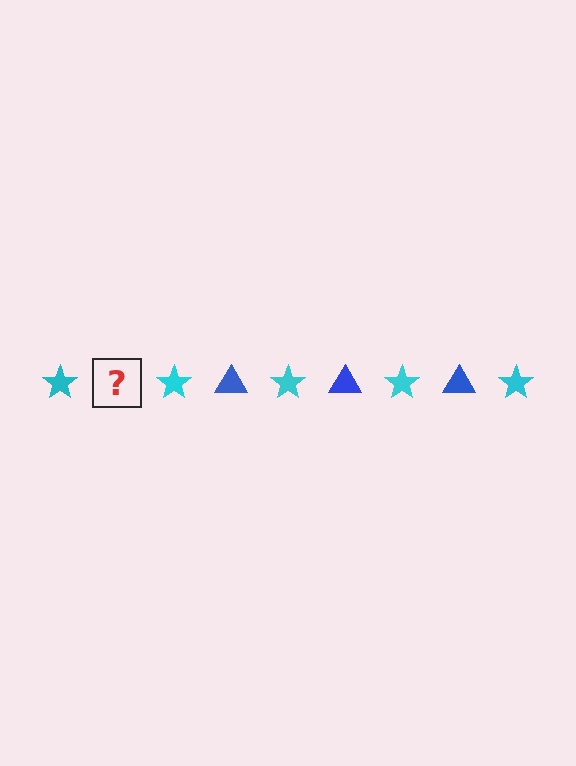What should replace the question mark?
The question mark should be replaced with a blue triangle.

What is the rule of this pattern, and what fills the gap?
The rule is that the pattern alternates between cyan star and blue triangle. The gap should be filled with a blue triangle.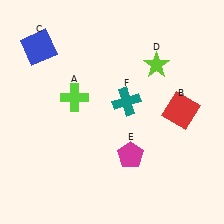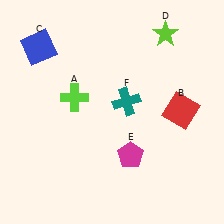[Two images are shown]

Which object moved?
The lime star (D) moved up.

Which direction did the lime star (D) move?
The lime star (D) moved up.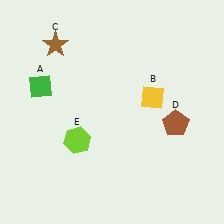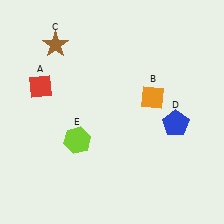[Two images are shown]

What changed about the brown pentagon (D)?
In Image 1, D is brown. In Image 2, it changed to blue.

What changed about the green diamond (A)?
In Image 1, A is green. In Image 2, it changed to red.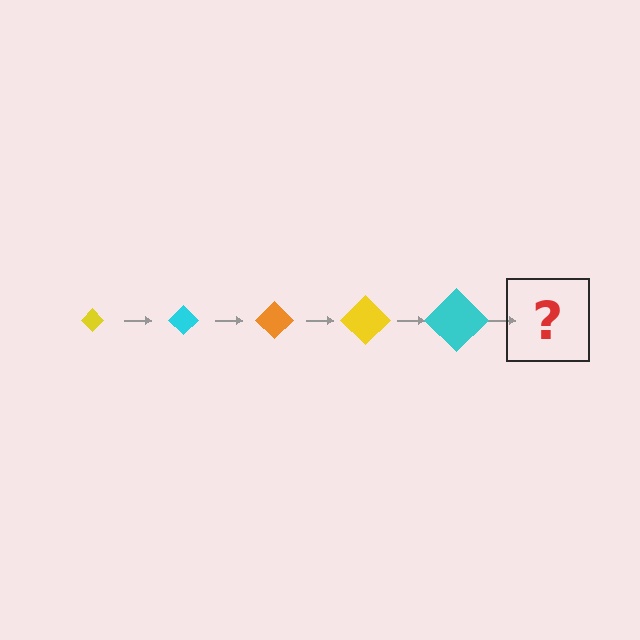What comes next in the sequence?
The next element should be an orange diamond, larger than the previous one.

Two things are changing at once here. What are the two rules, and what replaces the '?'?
The two rules are that the diamond grows larger each step and the color cycles through yellow, cyan, and orange. The '?' should be an orange diamond, larger than the previous one.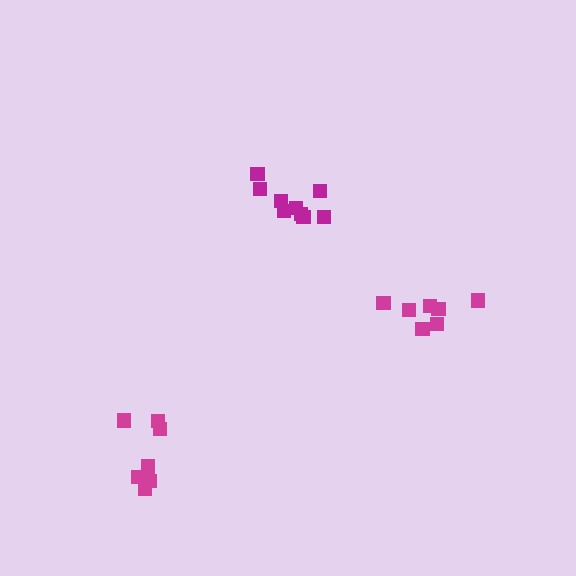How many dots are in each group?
Group 1: 7 dots, Group 2: 9 dots, Group 3: 7 dots (23 total).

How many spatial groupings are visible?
There are 3 spatial groupings.